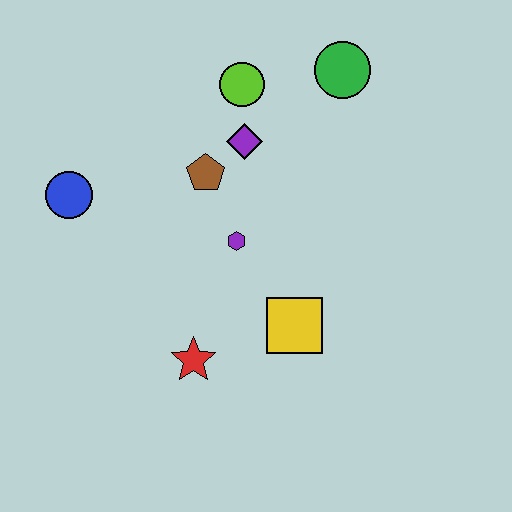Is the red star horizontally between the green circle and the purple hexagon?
No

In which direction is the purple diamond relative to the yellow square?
The purple diamond is above the yellow square.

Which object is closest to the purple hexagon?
The brown pentagon is closest to the purple hexagon.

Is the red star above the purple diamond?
No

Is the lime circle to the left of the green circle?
Yes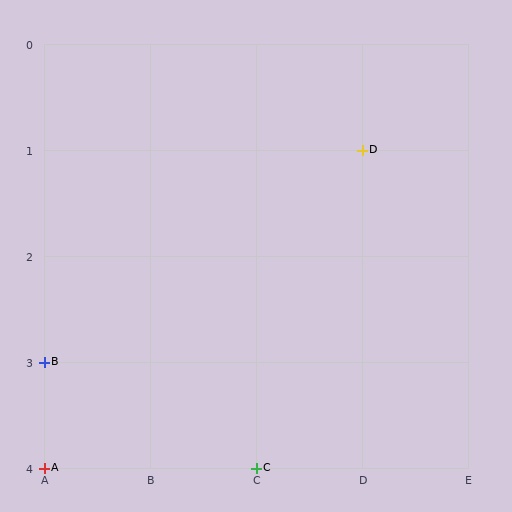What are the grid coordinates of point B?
Point B is at grid coordinates (A, 3).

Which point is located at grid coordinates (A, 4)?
Point A is at (A, 4).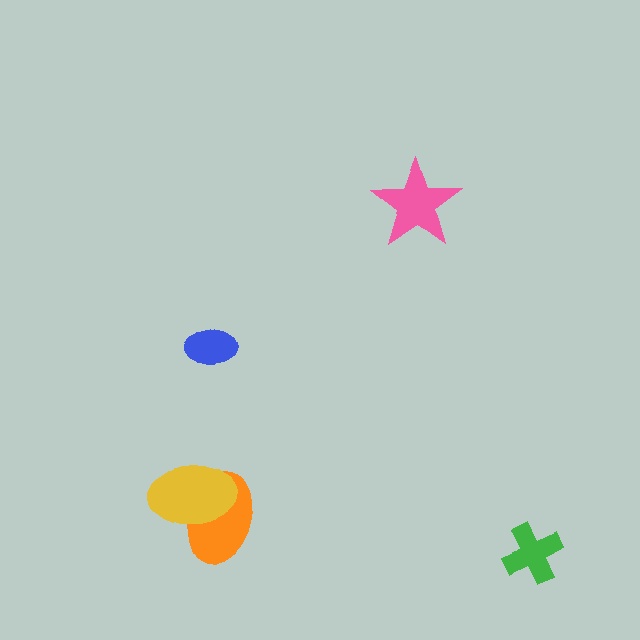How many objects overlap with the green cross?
0 objects overlap with the green cross.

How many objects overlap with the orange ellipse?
1 object overlaps with the orange ellipse.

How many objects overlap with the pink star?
0 objects overlap with the pink star.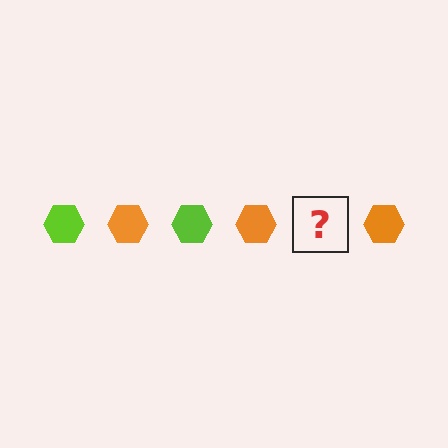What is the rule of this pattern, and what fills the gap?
The rule is that the pattern cycles through lime, orange hexagons. The gap should be filled with a lime hexagon.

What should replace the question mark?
The question mark should be replaced with a lime hexagon.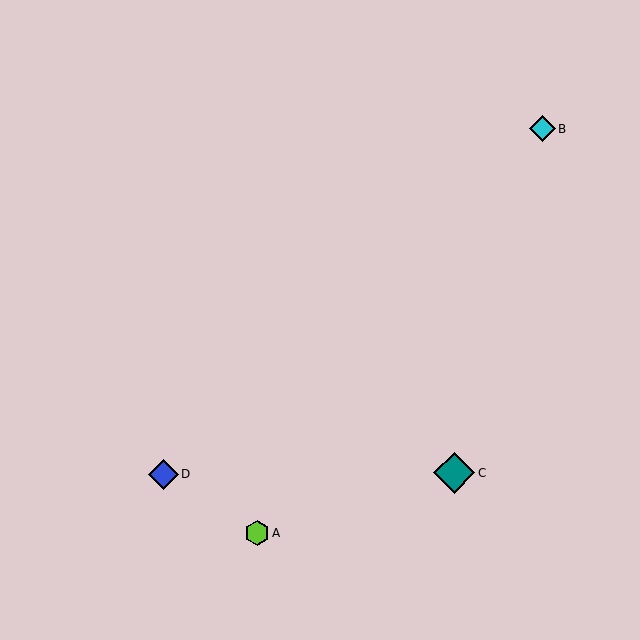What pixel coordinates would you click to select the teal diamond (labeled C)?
Click at (454, 473) to select the teal diamond C.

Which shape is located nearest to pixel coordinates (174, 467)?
The blue diamond (labeled D) at (163, 474) is nearest to that location.